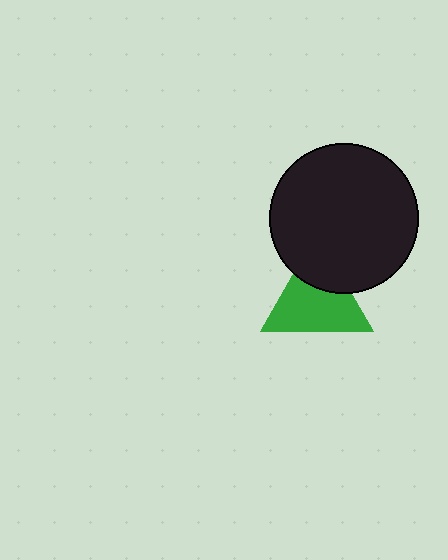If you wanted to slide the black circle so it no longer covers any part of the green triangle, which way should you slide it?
Slide it up — that is the most direct way to separate the two shapes.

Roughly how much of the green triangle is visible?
Most of it is visible (roughly 69%).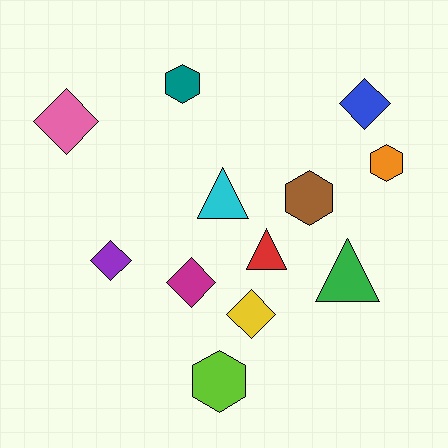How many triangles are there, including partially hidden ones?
There are 3 triangles.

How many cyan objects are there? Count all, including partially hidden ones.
There is 1 cyan object.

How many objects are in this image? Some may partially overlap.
There are 12 objects.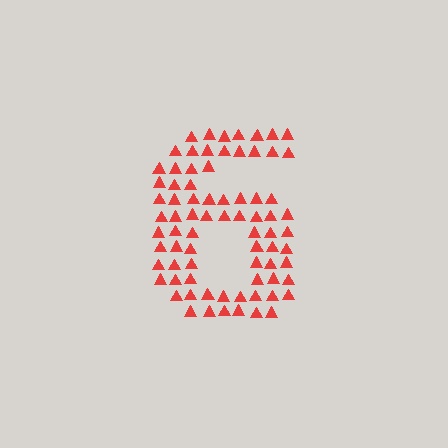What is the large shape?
The large shape is the digit 6.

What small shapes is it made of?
It is made of small triangles.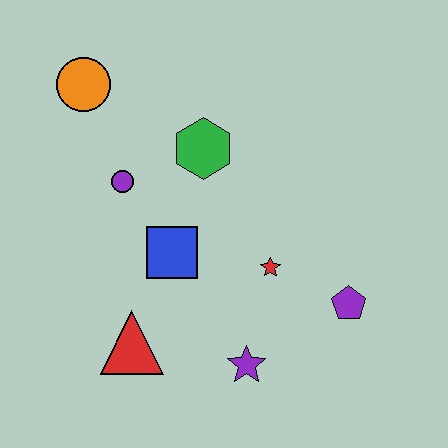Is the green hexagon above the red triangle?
Yes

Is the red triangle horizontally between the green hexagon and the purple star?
No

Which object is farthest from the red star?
The orange circle is farthest from the red star.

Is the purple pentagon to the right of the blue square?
Yes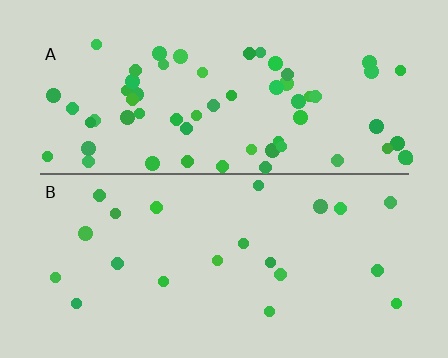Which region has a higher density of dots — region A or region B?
A (the top).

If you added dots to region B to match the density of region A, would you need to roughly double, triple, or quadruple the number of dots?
Approximately triple.